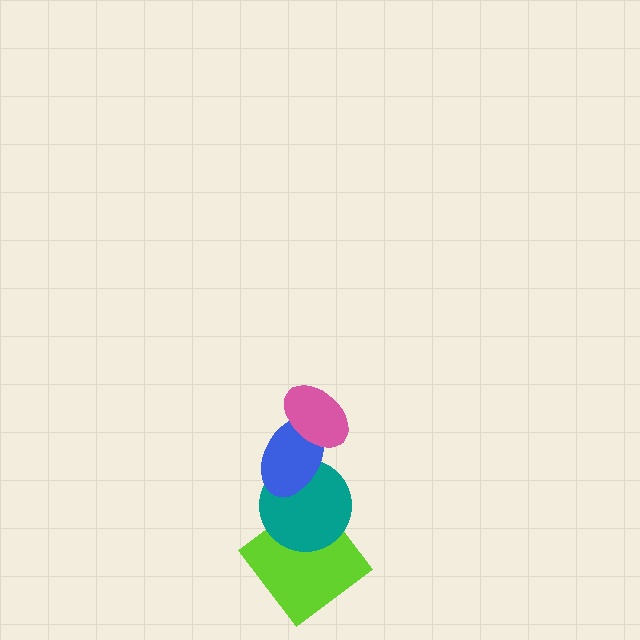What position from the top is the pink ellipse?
The pink ellipse is 1st from the top.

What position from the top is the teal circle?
The teal circle is 3rd from the top.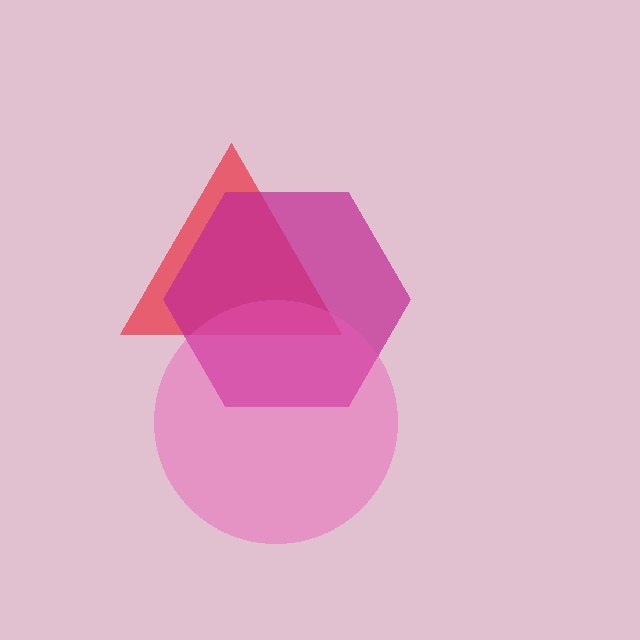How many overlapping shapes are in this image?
There are 3 overlapping shapes in the image.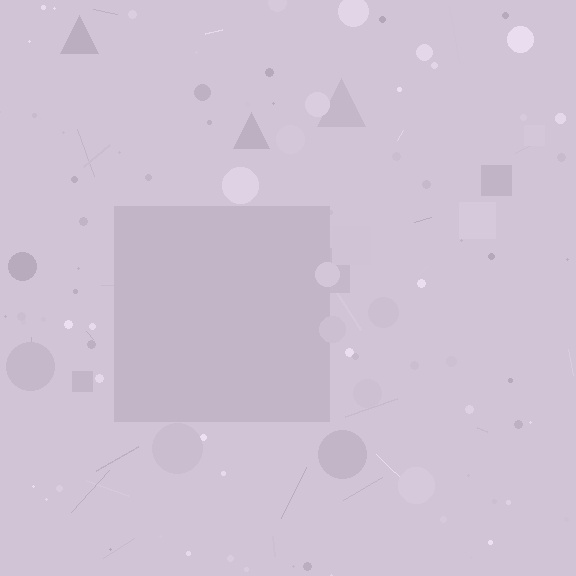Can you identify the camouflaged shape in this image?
The camouflaged shape is a square.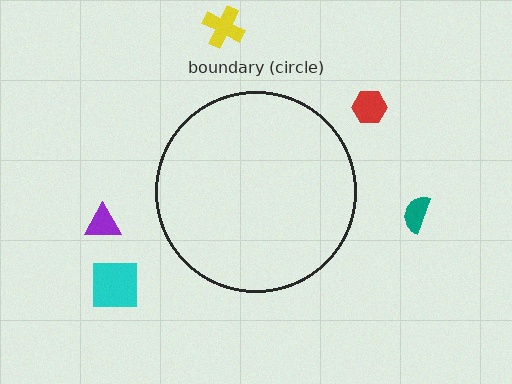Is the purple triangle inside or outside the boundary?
Outside.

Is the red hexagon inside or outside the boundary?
Outside.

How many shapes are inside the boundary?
0 inside, 5 outside.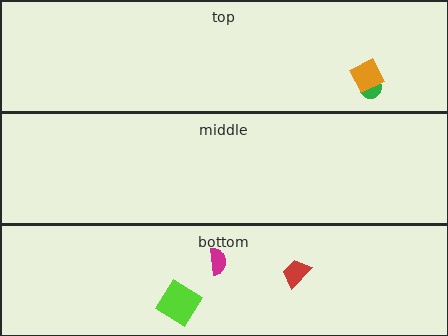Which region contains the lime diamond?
The bottom region.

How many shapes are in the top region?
2.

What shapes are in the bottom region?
The magenta semicircle, the lime diamond, the red trapezoid.